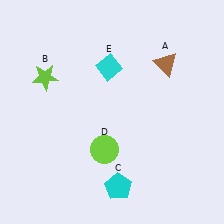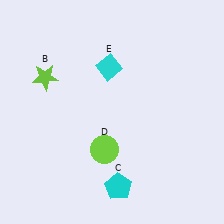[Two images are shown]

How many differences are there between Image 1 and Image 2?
There is 1 difference between the two images.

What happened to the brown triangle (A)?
The brown triangle (A) was removed in Image 2. It was in the top-right area of Image 1.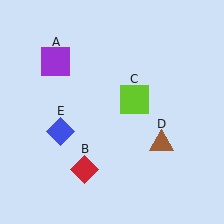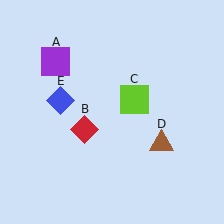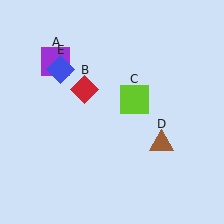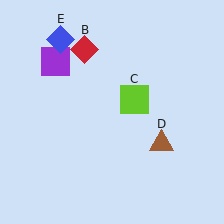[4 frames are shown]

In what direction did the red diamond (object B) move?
The red diamond (object B) moved up.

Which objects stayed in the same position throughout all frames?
Purple square (object A) and lime square (object C) and brown triangle (object D) remained stationary.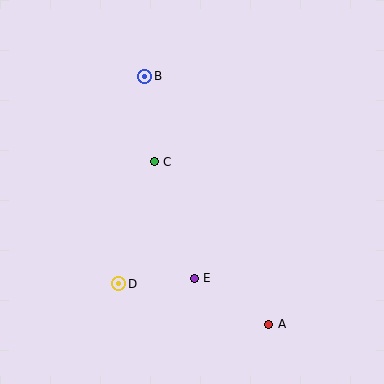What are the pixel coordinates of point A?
Point A is at (269, 324).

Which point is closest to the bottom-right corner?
Point A is closest to the bottom-right corner.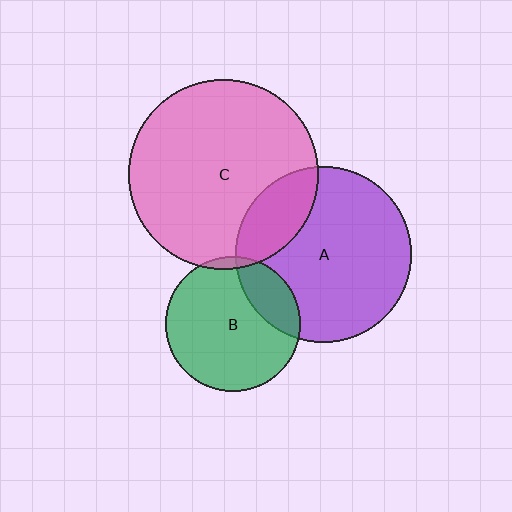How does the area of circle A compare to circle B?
Approximately 1.7 times.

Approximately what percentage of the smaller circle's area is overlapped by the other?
Approximately 5%.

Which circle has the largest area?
Circle C (pink).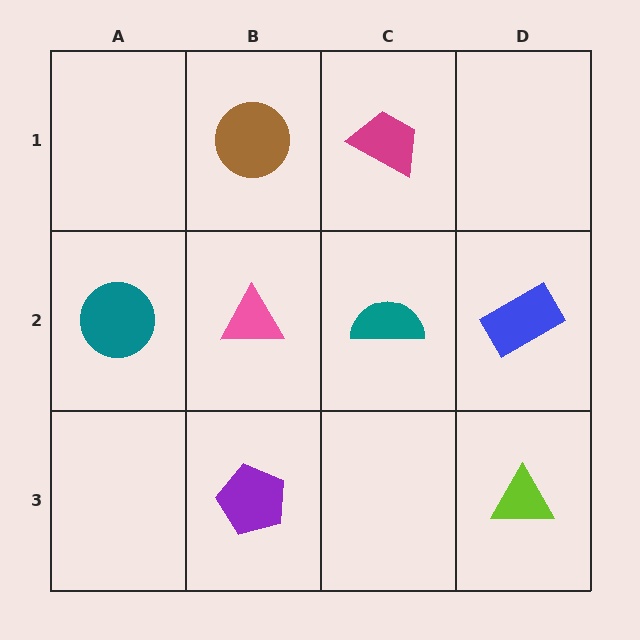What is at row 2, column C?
A teal semicircle.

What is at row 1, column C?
A magenta trapezoid.